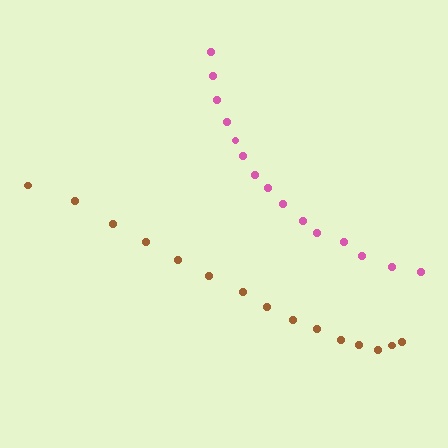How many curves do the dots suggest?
There are 2 distinct paths.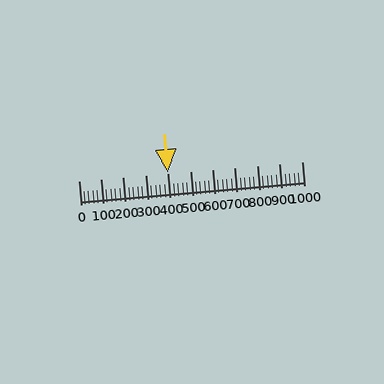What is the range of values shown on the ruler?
The ruler shows values from 0 to 1000.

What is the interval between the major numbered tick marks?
The major tick marks are spaced 100 units apart.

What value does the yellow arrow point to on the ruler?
The yellow arrow points to approximately 398.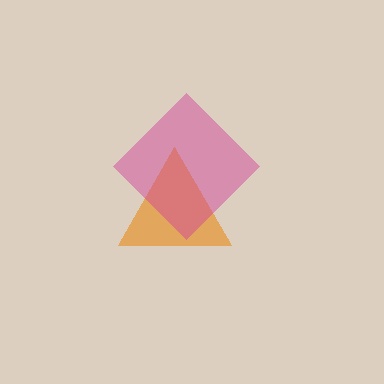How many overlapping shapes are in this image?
There are 2 overlapping shapes in the image.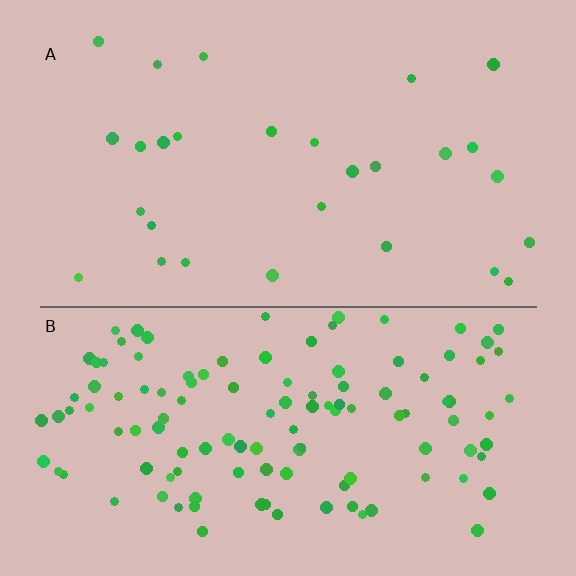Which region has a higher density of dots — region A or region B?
B (the bottom).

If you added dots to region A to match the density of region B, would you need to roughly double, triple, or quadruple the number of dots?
Approximately quadruple.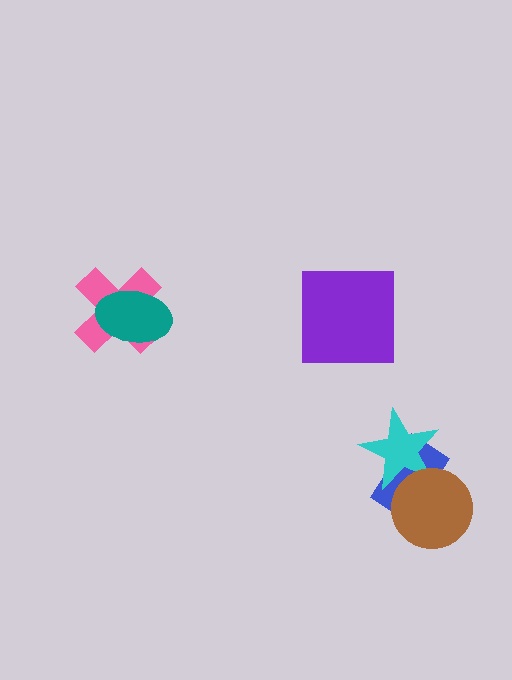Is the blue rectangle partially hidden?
Yes, it is partially covered by another shape.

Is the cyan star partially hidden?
Yes, it is partially covered by another shape.